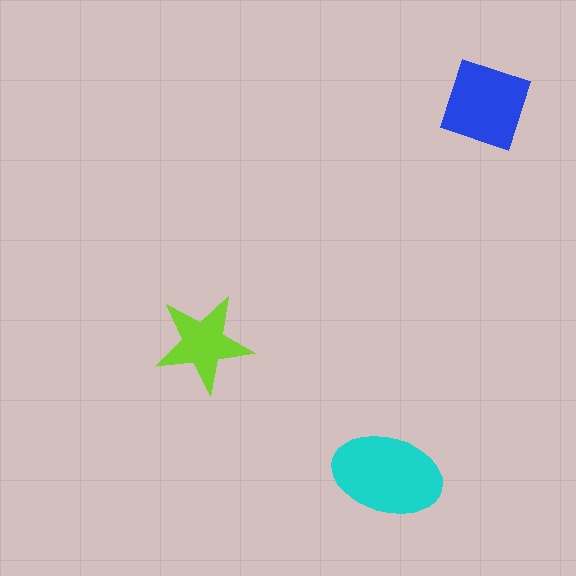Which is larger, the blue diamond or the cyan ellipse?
The cyan ellipse.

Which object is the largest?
The cyan ellipse.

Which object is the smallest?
The lime star.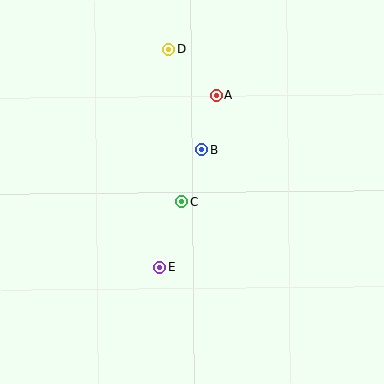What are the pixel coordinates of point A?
Point A is at (216, 95).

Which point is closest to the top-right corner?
Point A is closest to the top-right corner.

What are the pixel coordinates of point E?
Point E is at (159, 267).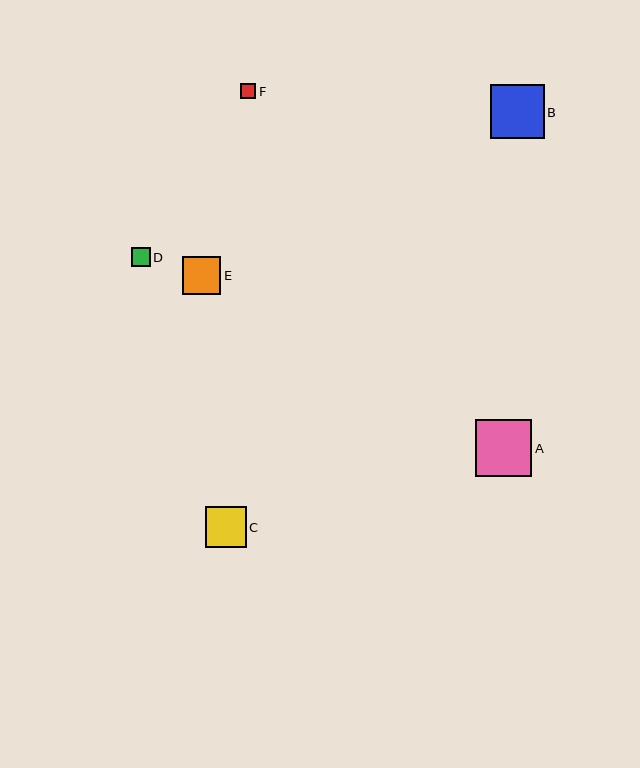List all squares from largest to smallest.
From largest to smallest: A, B, C, E, D, F.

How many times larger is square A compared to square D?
Square A is approximately 3.0 times the size of square D.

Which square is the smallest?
Square F is the smallest with a size of approximately 15 pixels.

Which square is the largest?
Square A is the largest with a size of approximately 57 pixels.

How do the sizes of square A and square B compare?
Square A and square B are approximately the same size.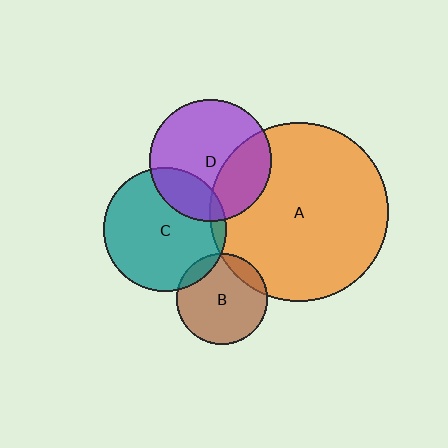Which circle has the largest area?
Circle A (orange).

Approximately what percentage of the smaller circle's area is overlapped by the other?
Approximately 20%.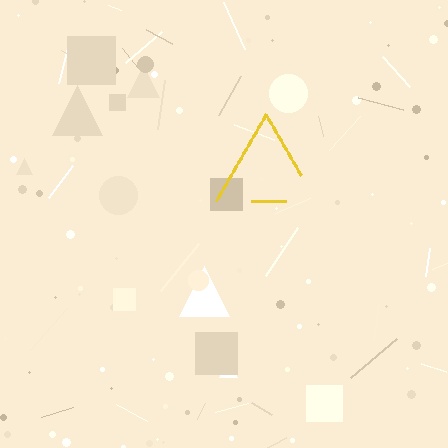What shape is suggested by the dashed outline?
The dashed outline suggests a triangle.